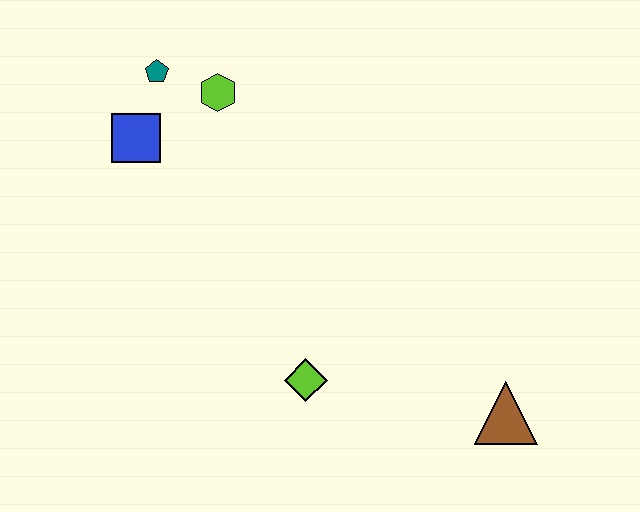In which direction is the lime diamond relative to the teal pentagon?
The lime diamond is below the teal pentagon.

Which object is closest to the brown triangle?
The lime diamond is closest to the brown triangle.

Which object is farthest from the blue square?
The brown triangle is farthest from the blue square.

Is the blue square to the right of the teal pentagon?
No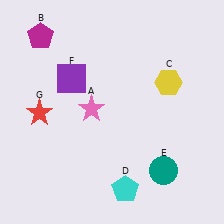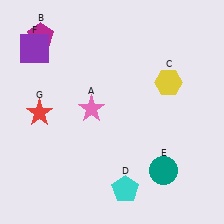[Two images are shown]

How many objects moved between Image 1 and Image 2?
1 object moved between the two images.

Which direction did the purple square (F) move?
The purple square (F) moved left.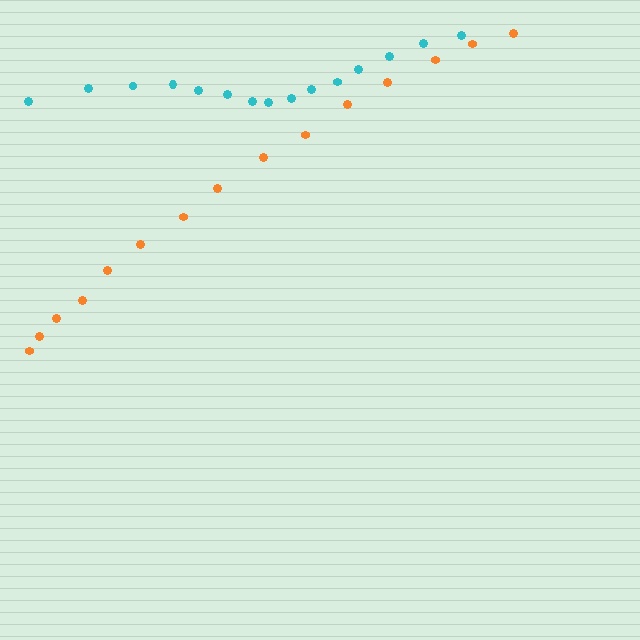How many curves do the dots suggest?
There are 2 distinct paths.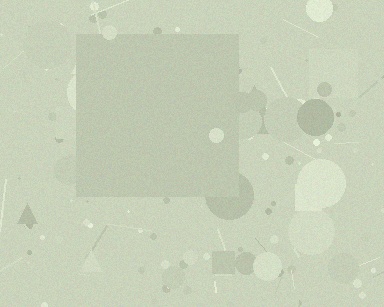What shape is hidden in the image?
A square is hidden in the image.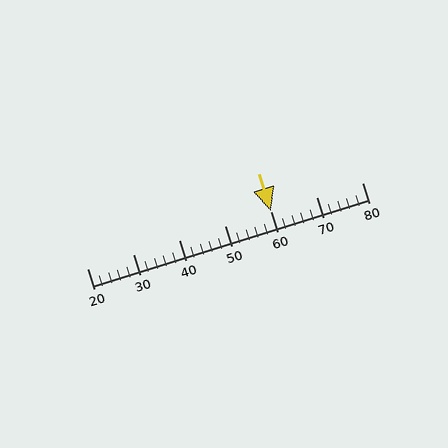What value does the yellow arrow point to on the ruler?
The yellow arrow points to approximately 60.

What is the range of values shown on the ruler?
The ruler shows values from 20 to 80.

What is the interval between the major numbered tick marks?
The major tick marks are spaced 10 units apart.